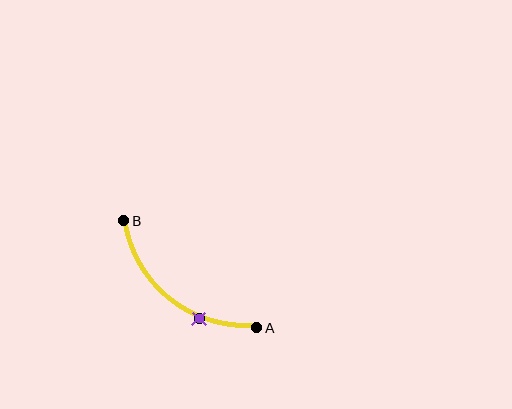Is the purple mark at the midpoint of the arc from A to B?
No. The purple mark lies on the arc but is closer to endpoint A. The arc midpoint would be at the point on the curve equidistant along the arc from both A and B.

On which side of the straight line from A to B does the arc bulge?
The arc bulges below and to the left of the straight line connecting A and B.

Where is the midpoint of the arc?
The arc midpoint is the point on the curve farthest from the straight line joining A and B. It sits below and to the left of that line.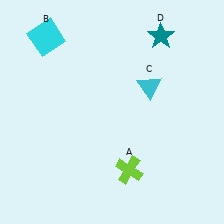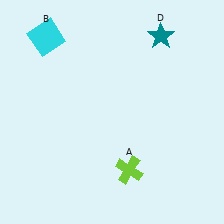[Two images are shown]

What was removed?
The cyan triangle (C) was removed in Image 2.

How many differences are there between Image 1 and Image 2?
There is 1 difference between the two images.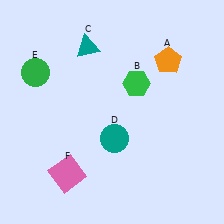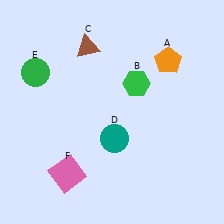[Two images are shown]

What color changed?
The triangle (C) changed from teal in Image 1 to brown in Image 2.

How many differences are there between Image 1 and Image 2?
There is 1 difference between the two images.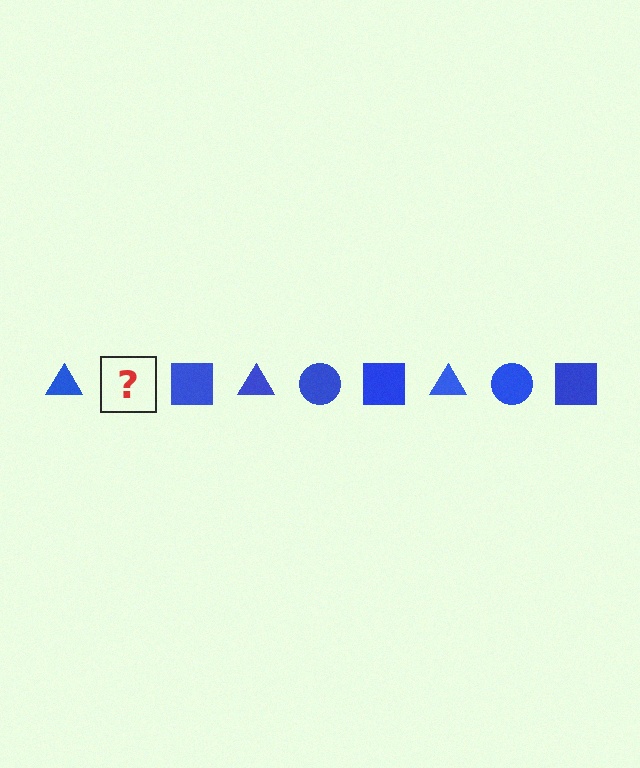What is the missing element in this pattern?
The missing element is a blue circle.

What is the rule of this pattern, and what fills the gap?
The rule is that the pattern cycles through triangle, circle, square shapes in blue. The gap should be filled with a blue circle.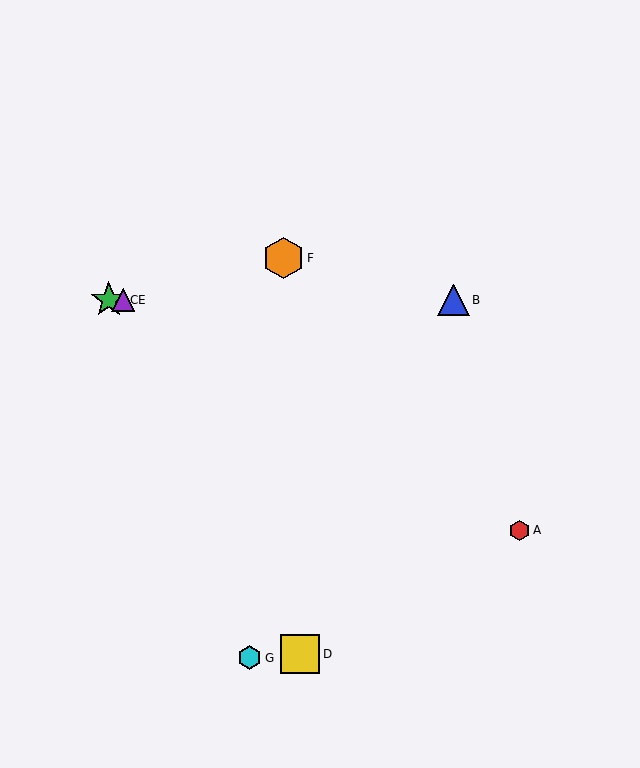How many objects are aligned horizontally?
3 objects (B, C, E) are aligned horizontally.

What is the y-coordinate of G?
Object G is at y≈658.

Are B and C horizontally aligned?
Yes, both are at y≈300.